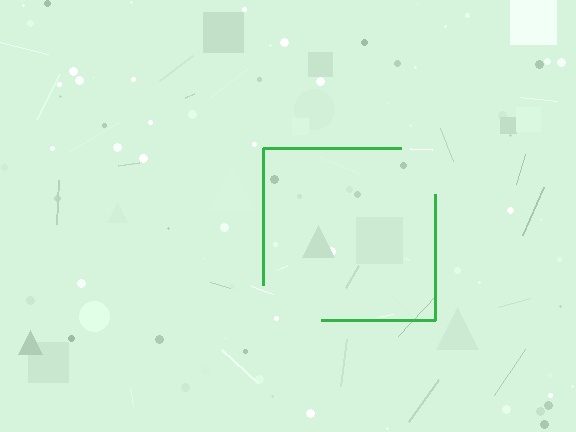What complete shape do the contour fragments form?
The contour fragments form a square.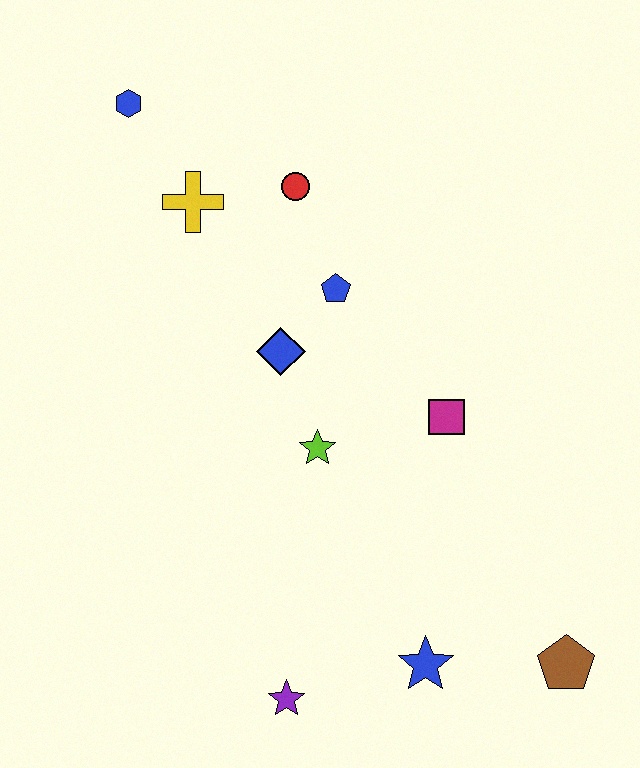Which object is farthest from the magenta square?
The blue hexagon is farthest from the magenta square.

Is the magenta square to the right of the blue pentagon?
Yes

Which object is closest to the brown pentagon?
The blue star is closest to the brown pentagon.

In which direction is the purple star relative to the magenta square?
The purple star is below the magenta square.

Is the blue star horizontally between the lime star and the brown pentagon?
Yes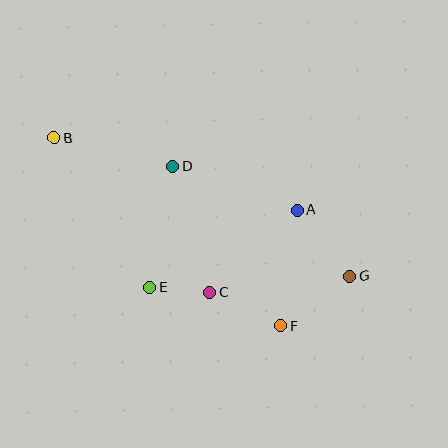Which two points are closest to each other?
Points C and E are closest to each other.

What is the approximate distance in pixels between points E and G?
The distance between E and G is approximately 200 pixels.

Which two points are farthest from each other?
Points B and G are farthest from each other.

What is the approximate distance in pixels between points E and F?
The distance between E and F is approximately 136 pixels.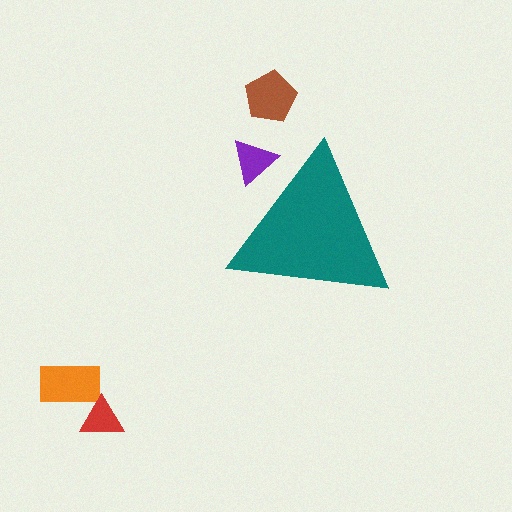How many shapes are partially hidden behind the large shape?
1 shape is partially hidden.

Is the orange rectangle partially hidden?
No, the orange rectangle is fully visible.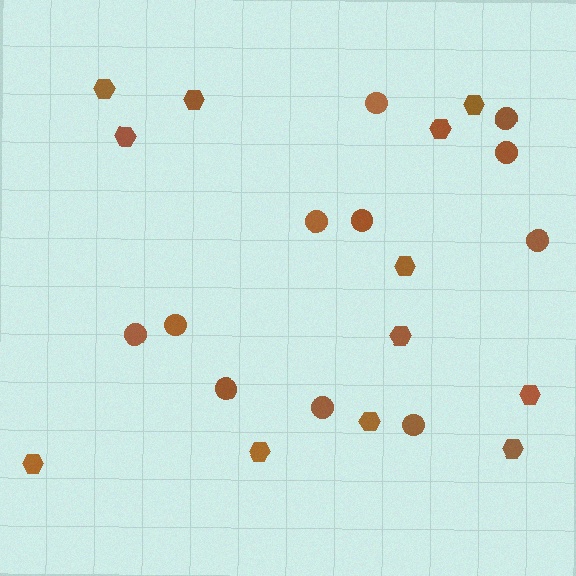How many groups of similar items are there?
There are 2 groups: one group of circles (11) and one group of hexagons (12).